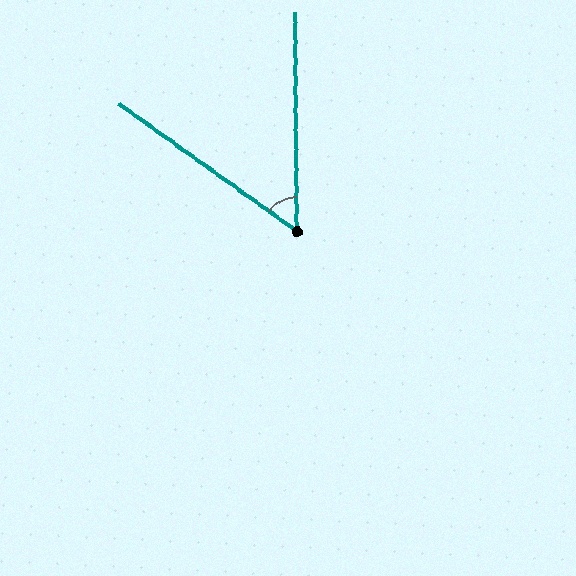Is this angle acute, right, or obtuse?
It is acute.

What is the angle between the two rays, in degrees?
Approximately 54 degrees.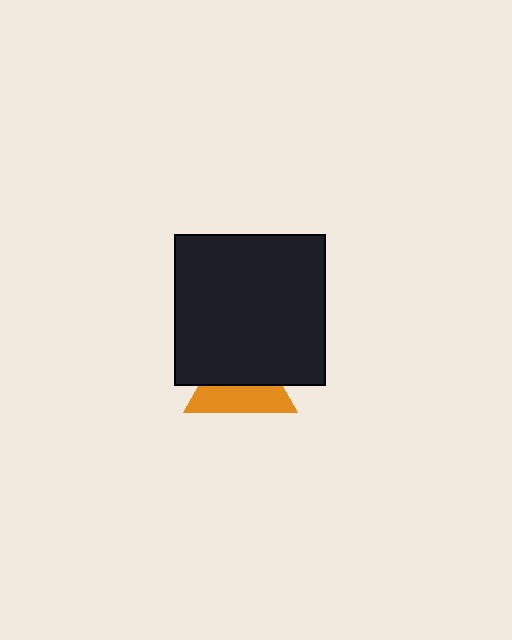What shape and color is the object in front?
The object in front is a black square.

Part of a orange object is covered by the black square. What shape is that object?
It is a triangle.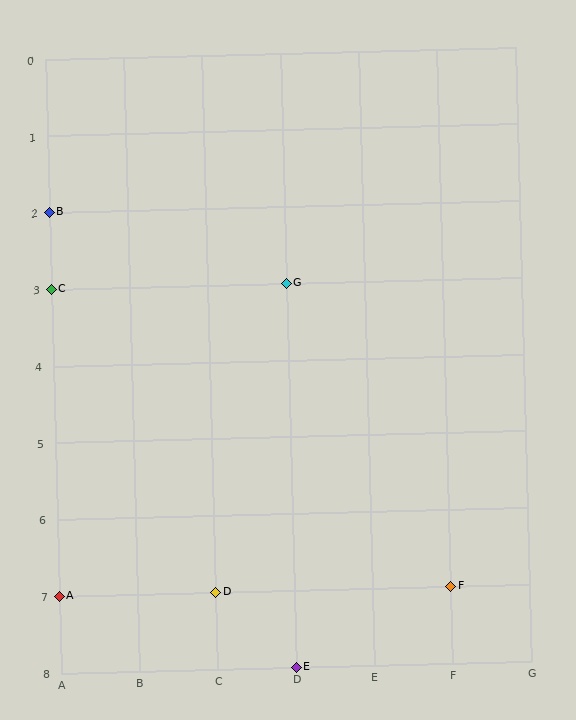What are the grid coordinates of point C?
Point C is at grid coordinates (A, 3).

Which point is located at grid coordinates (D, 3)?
Point G is at (D, 3).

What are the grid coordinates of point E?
Point E is at grid coordinates (D, 8).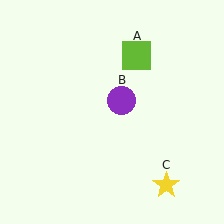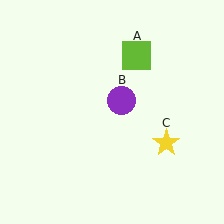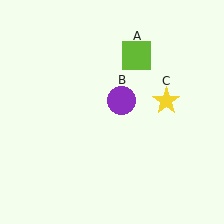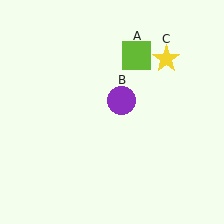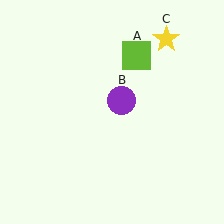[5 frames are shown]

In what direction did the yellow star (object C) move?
The yellow star (object C) moved up.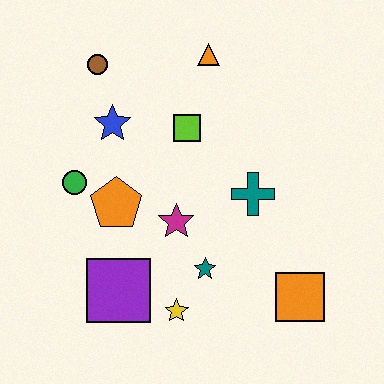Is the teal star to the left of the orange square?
Yes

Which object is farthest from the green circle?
The orange square is farthest from the green circle.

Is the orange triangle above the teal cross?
Yes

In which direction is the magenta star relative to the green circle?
The magenta star is to the right of the green circle.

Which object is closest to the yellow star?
The teal star is closest to the yellow star.